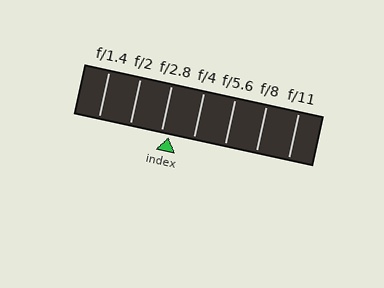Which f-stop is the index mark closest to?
The index mark is closest to f/2.8.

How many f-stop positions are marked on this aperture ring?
There are 7 f-stop positions marked.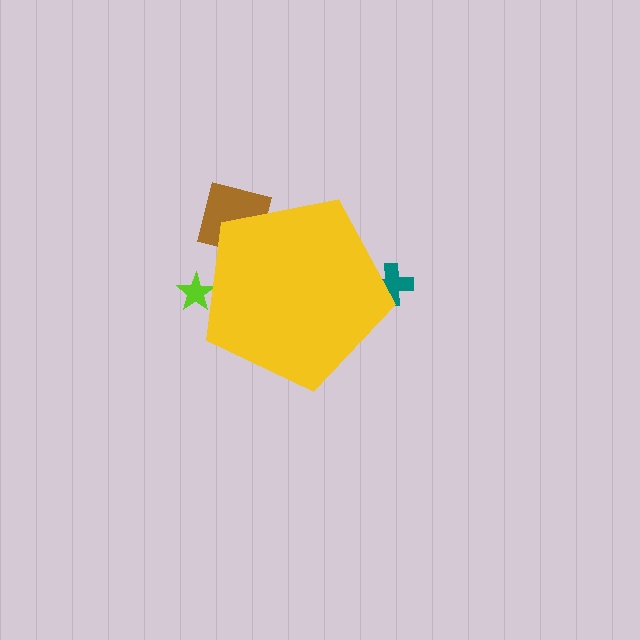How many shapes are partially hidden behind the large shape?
3 shapes are partially hidden.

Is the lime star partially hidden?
Yes, the lime star is partially hidden behind the yellow pentagon.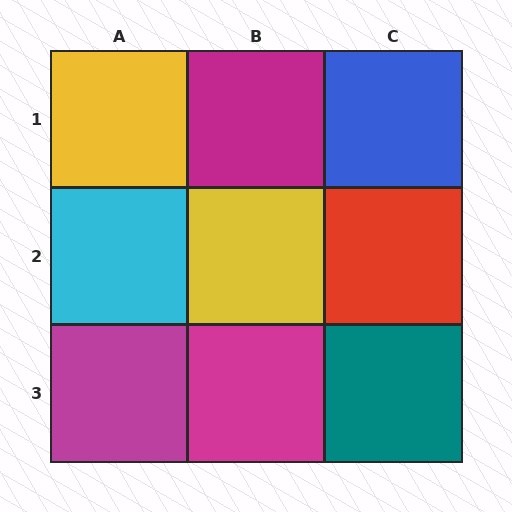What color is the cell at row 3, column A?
Magenta.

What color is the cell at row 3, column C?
Teal.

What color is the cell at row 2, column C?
Red.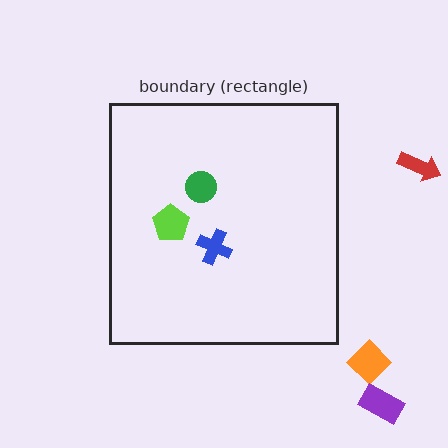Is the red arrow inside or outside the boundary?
Outside.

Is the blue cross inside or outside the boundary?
Inside.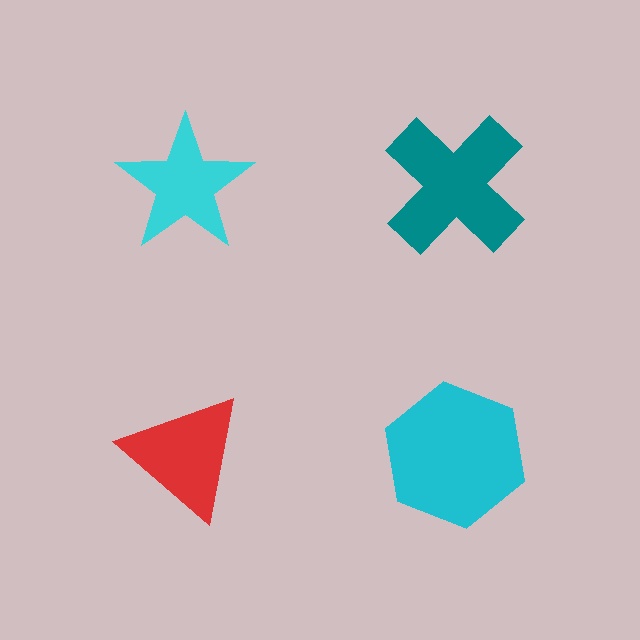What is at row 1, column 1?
A cyan star.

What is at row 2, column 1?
A red triangle.